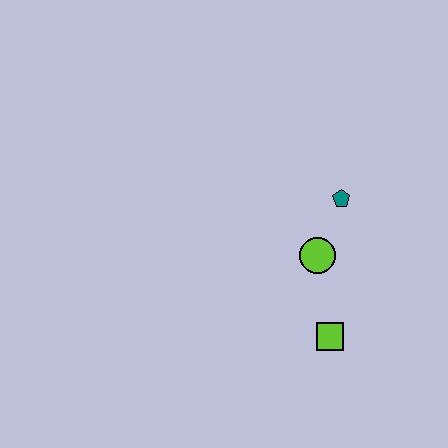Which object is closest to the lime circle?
The teal pentagon is closest to the lime circle.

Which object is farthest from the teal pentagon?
The lime square is farthest from the teal pentagon.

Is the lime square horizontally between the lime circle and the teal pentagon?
Yes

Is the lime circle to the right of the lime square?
No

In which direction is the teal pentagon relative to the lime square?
The teal pentagon is above the lime square.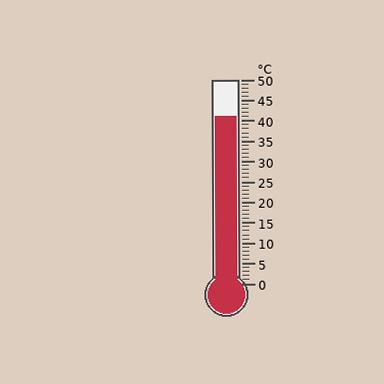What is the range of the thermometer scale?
The thermometer scale ranges from 0°C to 50°C.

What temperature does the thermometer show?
The thermometer shows approximately 41°C.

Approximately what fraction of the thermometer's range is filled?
The thermometer is filled to approximately 80% of its range.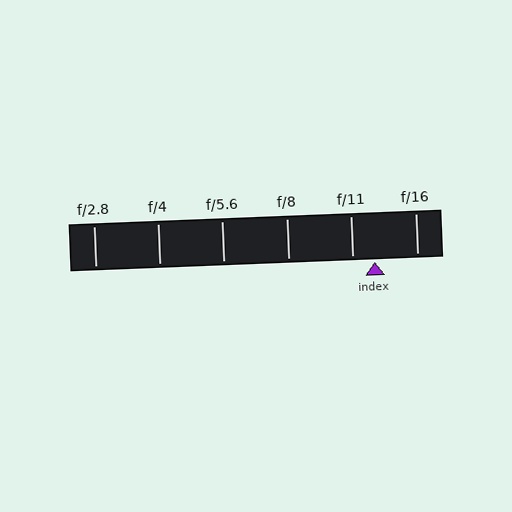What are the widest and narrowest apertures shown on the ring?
The widest aperture shown is f/2.8 and the narrowest is f/16.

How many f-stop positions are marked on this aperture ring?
There are 6 f-stop positions marked.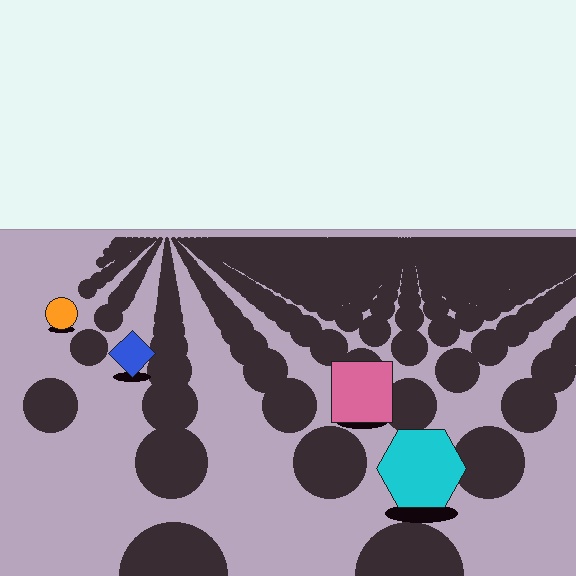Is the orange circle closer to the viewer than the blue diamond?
No. The blue diamond is closer — you can tell from the texture gradient: the ground texture is coarser near it.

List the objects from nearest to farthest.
From nearest to farthest: the cyan hexagon, the pink square, the blue diamond, the orange circle.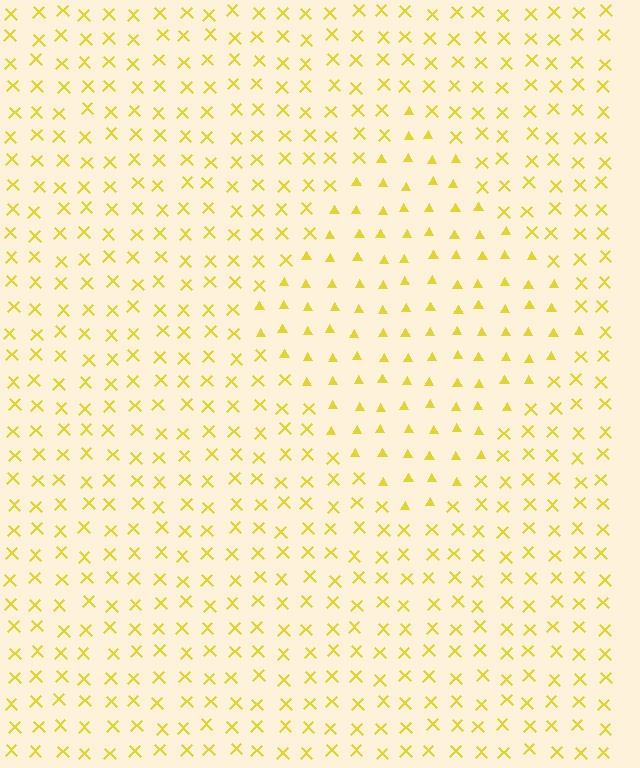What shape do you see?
I see a diamond.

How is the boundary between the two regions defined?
The boundary is defined by a change in element shape: triangles inside vs. X marks outside. All elements share the same color and spacing.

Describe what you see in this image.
The image is filled with small yellow elements arranged in a uniform grid. A diamond-shaped region contains triangles, while the surrounding area contains X marks. The boundary is defined purely by the change in element shape.